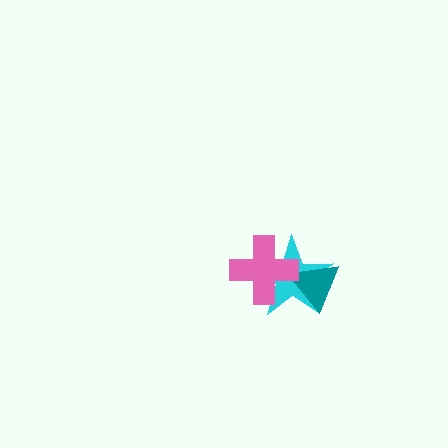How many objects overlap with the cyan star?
2 objects overlap with the cyan star.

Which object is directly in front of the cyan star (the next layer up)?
The teal triangle is directly in front of the cyan star.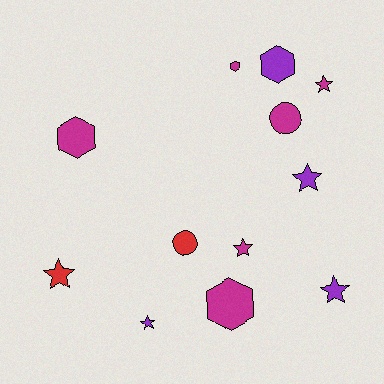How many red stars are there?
There is 1 red star.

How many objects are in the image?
There are 12 objects.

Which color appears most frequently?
Magenta, with 6 objects.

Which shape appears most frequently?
Star, with 6 objects.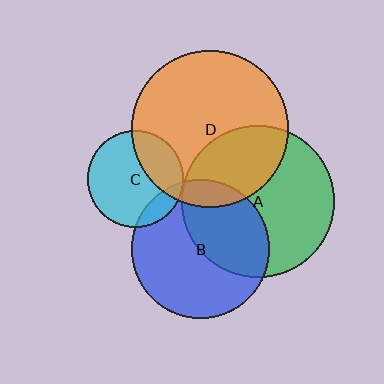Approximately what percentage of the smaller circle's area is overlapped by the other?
Approximately 40%.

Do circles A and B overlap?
Yes.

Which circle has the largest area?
Circle D (orange).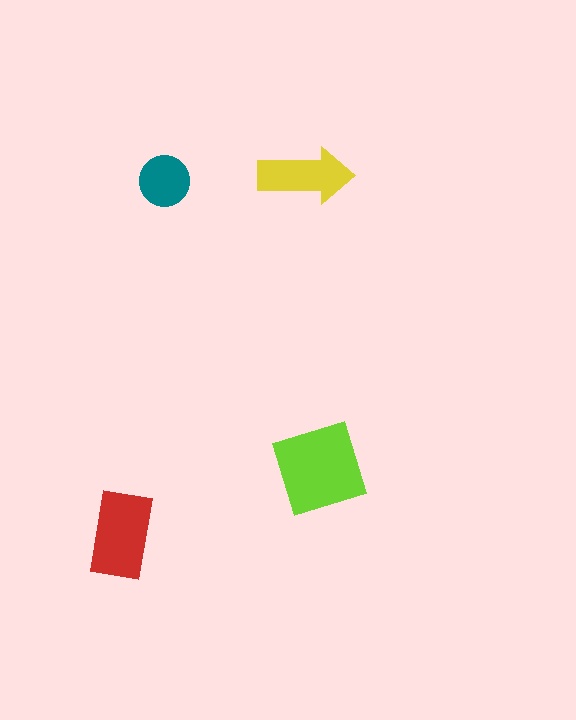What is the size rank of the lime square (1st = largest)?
1st.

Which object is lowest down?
The red rectangle is bottommost.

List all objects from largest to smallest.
The lime square, the red rectangle, the yellow arrow, the teal circle.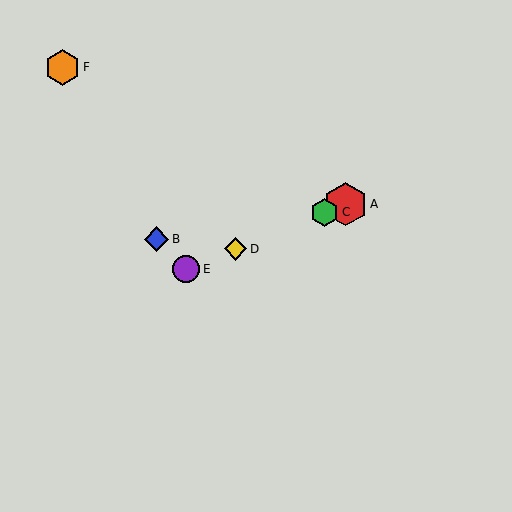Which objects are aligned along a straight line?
Objects A, C, D, E are aligned along a straight line.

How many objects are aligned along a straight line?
4 objects (A, C, D, E) are aligned along a straight line.